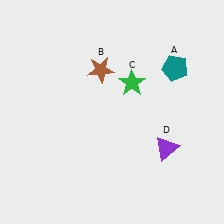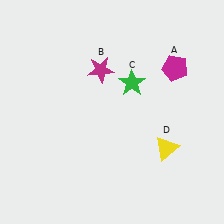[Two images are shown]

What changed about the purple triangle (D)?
In Image 1, D is purple. In Image 2, it changed to yellow.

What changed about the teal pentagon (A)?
In Image 1, A is teal. In Image 2, it changed to magenta.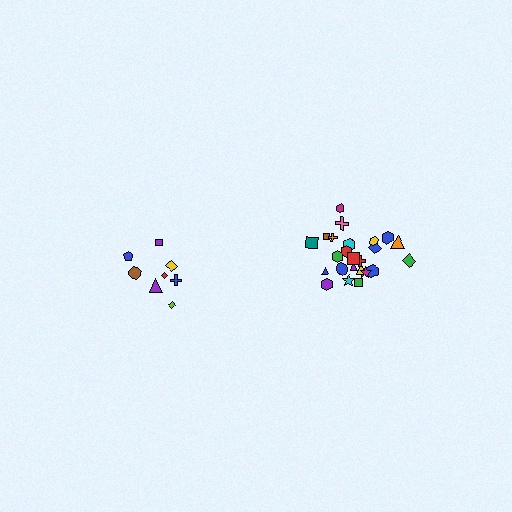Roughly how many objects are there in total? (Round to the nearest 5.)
Roughly 35 objects in total.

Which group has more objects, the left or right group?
The right group.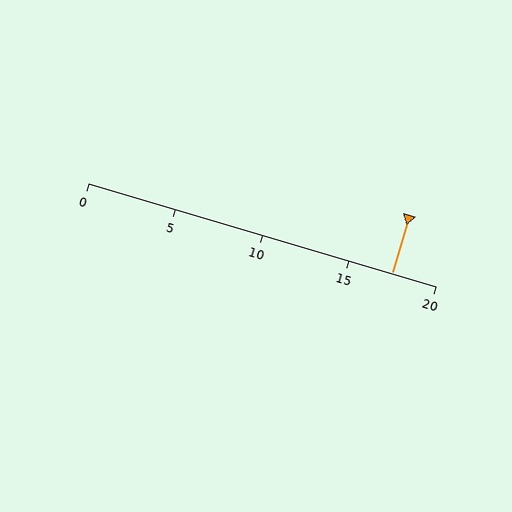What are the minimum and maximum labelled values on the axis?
The axis runs from 0 to 20.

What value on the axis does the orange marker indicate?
The marker indicates approximately 17.5.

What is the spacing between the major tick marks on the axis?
The major ticks are spaced 5 apart.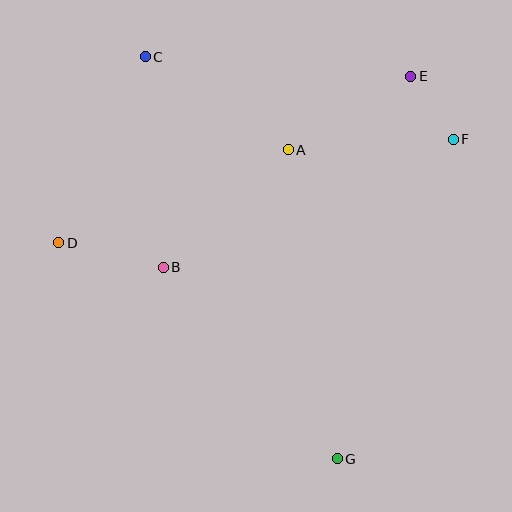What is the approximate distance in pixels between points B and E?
The distance between B and E is approximately 313 pixels.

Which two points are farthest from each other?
Points C and G are farthest from each other.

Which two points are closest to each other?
Points E and F are closest to each other.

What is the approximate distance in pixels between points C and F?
The distance between C and F is approximately 319 pixels.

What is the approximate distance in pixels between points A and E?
The distance between A and E is approximately 143 pixels.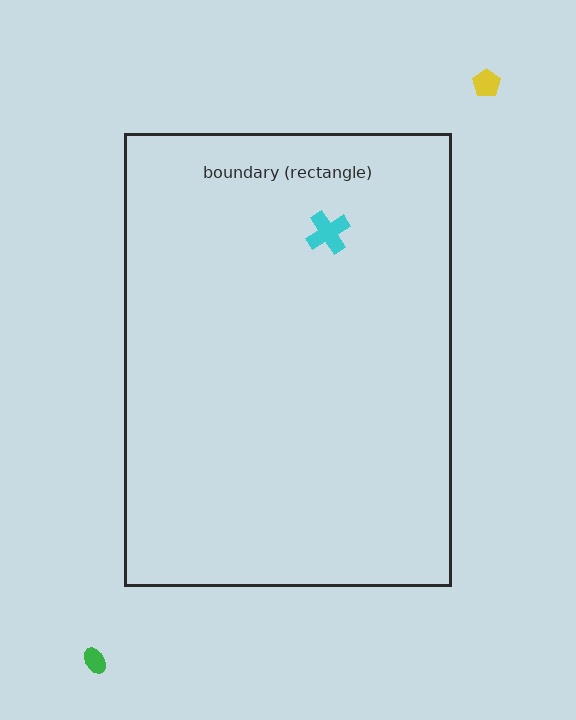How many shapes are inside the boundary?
1 inside, 2 outside.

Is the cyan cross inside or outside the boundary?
Inside.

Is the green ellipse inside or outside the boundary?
Outside.